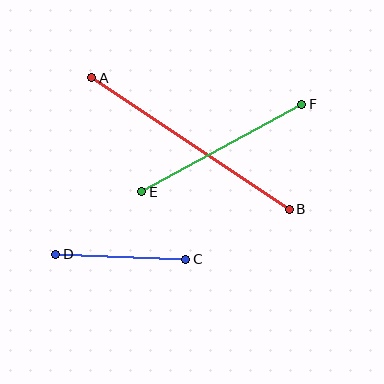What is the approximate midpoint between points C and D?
The midpoint is at approximately (121, 257) pixels.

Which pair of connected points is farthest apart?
Points A and B are farthest apart.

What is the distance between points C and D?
The distance is approximately 130 pixels.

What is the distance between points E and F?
The distance is approximately 182 pixels.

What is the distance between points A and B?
The distance is approximately 237 pixels.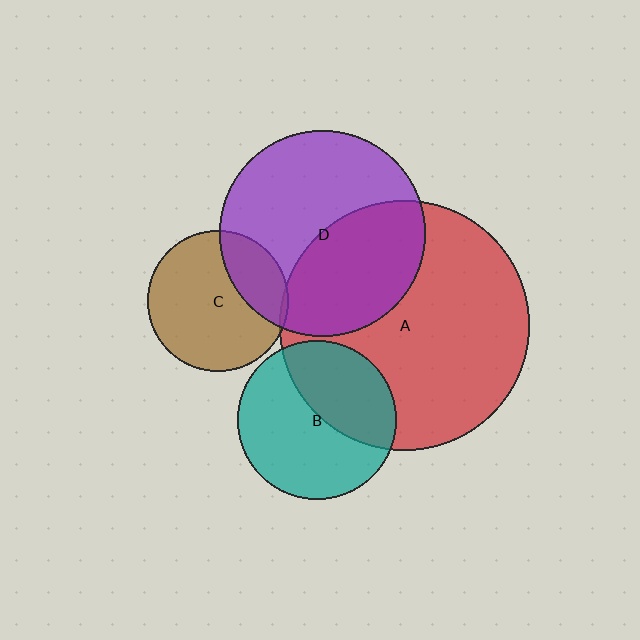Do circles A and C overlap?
Yes.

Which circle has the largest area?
Circle A (red).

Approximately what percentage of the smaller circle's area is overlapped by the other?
Approximately 5%.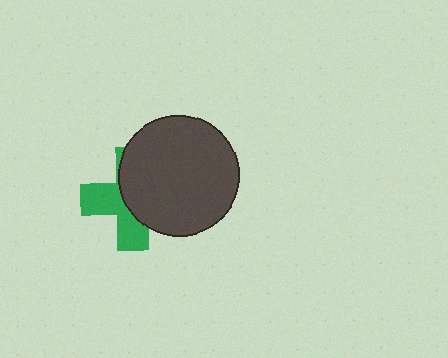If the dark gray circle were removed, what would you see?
You would see the complete green cross.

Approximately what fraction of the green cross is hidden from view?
Roughly 54% of the green cross is hidden behind the dark gray circle.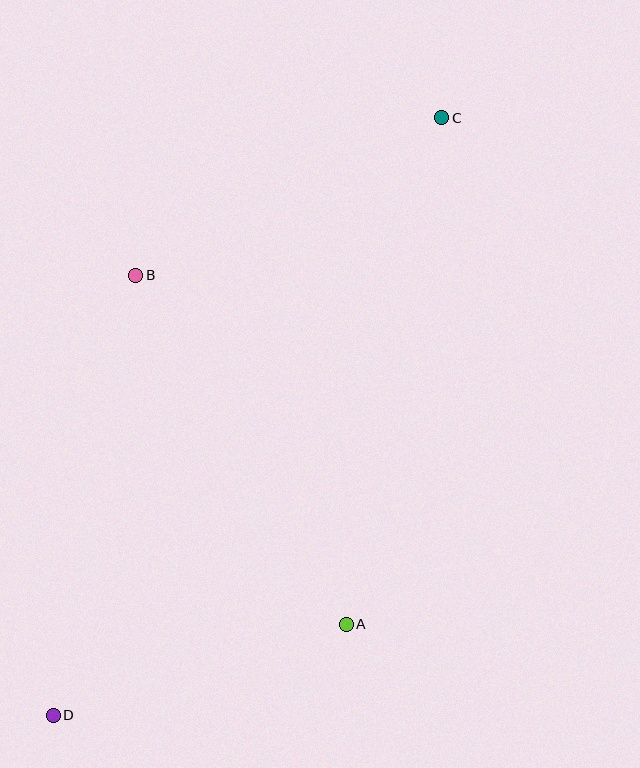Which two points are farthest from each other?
Points C and D are farthest from each other.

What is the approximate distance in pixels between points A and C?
The distance between A and C is approximately 515 pixels.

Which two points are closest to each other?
Points A and D are closest to each other.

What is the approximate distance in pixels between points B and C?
The distance between B and C is approximately 344 pixels.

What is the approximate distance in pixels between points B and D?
The distance between B and D is approximately 448 pixels.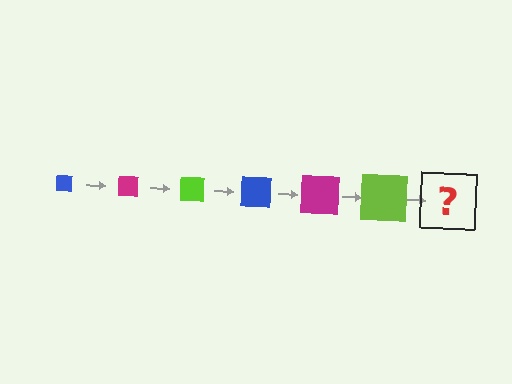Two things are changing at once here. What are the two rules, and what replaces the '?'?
The two rules are that the square grows larger each step and the color cycles through blue, magenta, and lime. The '?' should be a blue square, larger than the previous one.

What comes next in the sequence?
The next element should be a blue square, larger than the previous one.